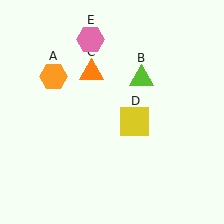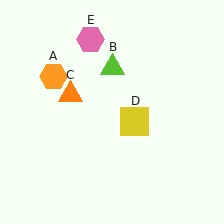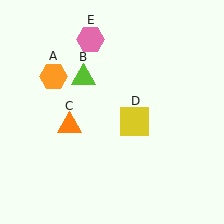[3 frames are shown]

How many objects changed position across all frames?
2 objects changed position: lime triangle (object B), orange triangle (object C).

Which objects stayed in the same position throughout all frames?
Orange hexagon (object A) and yellow square (object D) and pink hexagon (object E) remained stationary.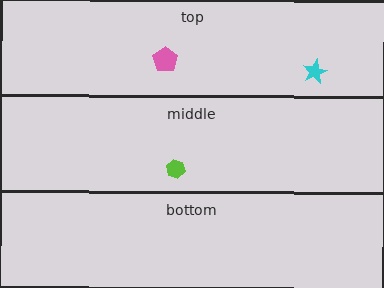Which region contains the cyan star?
The top region.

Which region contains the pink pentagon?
The top region.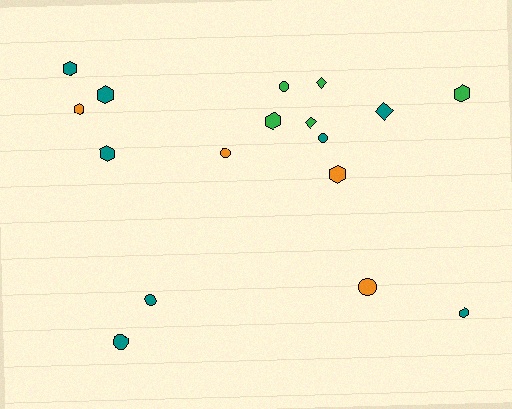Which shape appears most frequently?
Hexagon, with 8 objects.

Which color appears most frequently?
Teal, with 8 objects.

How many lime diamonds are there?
There are no lime diamonds.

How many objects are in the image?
There are 17 objects.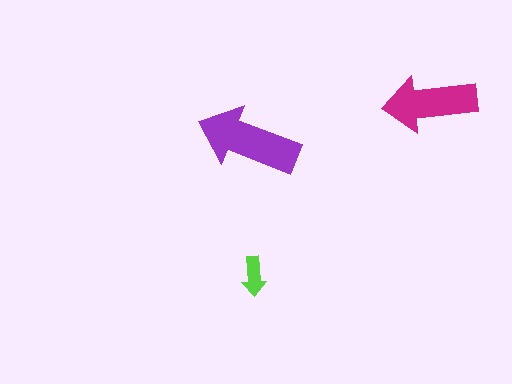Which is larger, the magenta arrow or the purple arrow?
The purple one.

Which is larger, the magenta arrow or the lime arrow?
The magenta one.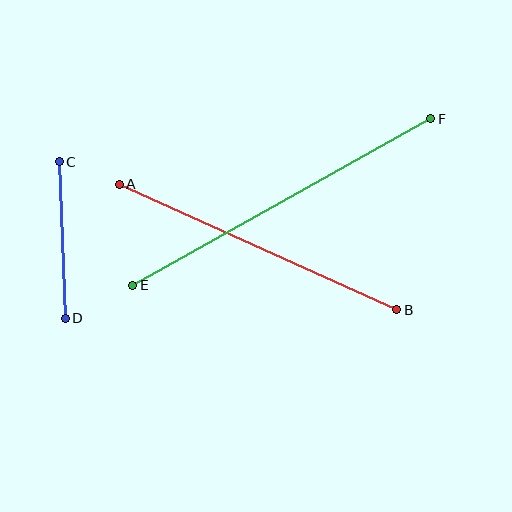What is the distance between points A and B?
The distance is approximately 304 pixels.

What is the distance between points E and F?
The distance is approximately 341 pixels.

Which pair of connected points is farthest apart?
Points E and F are farthest apart.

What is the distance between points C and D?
The distance is approximately 157 pixels.